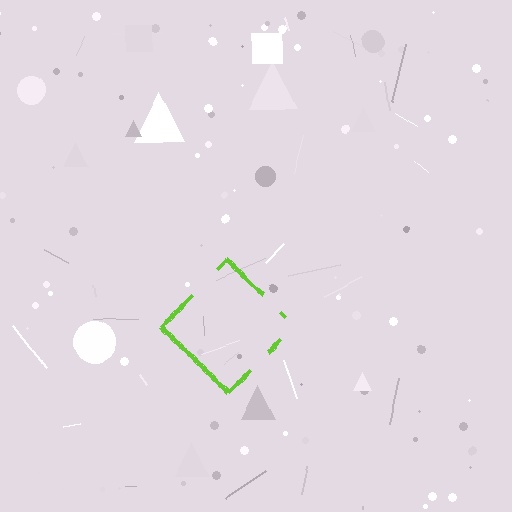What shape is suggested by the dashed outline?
The dashed outline suggests a diamond.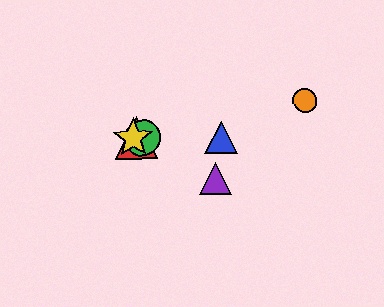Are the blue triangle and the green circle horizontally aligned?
Yes, both are at y≈137.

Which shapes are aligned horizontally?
The red triangle, the blue triangle, the green circle, the yellow star are aligned horizontally.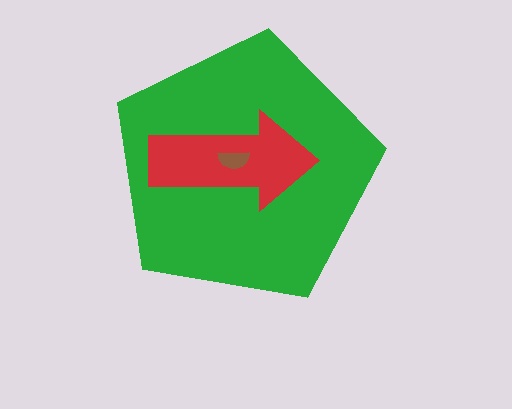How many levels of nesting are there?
3.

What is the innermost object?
The brown semicircle.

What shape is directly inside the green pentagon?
The red arrow.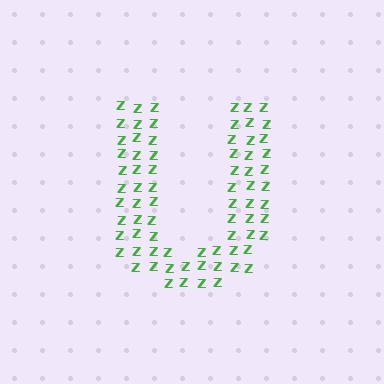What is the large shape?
The large shape is the letter U.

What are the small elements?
The small elements are letter Z's.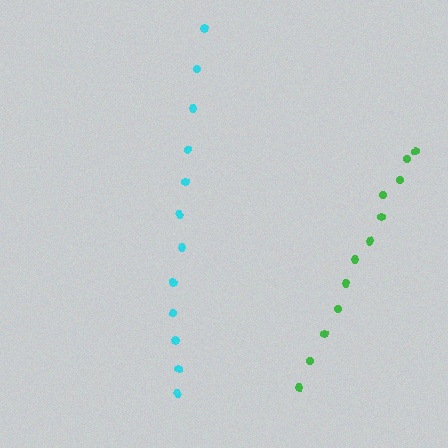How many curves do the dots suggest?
There are 2 distinct paths.